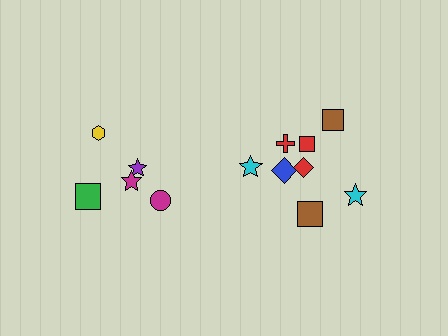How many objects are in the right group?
There are 8 objects.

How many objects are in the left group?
There are 6 objects.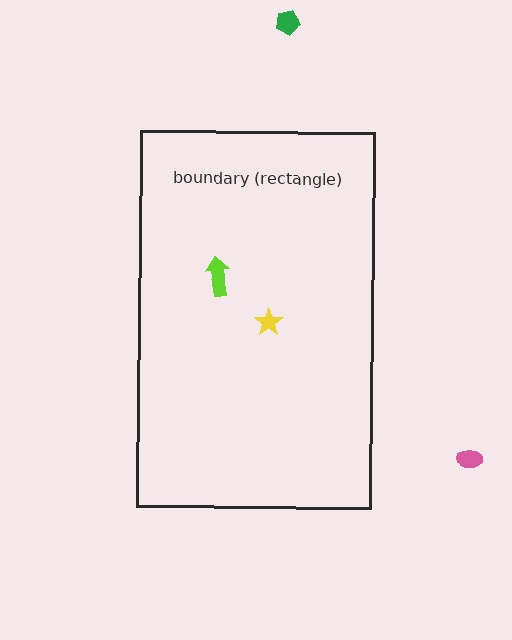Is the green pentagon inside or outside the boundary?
Outside.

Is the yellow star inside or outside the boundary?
Inside.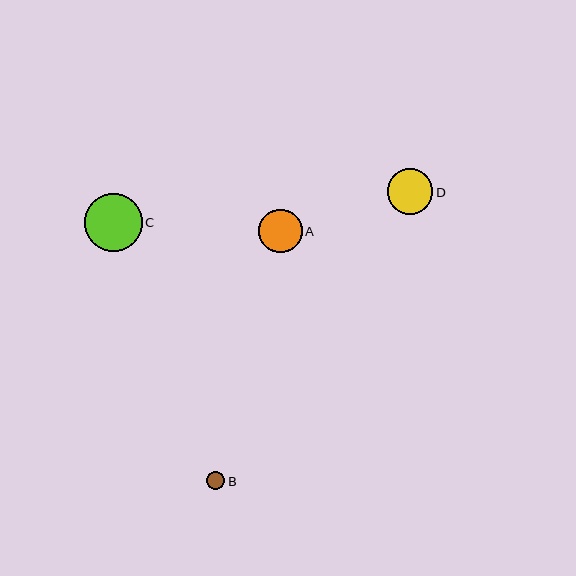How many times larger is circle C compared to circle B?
Circle C is approximately 3.2 times the size of circle B.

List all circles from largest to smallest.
From largest to smallest: C, D, A, B.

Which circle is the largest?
Circle C is the largest with a size of approximately 58 pixels.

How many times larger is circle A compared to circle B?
Circle A is approximately 2.4 times the size of circle B.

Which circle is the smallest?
Circle B is the smallest with a size of approximately 18 pixels.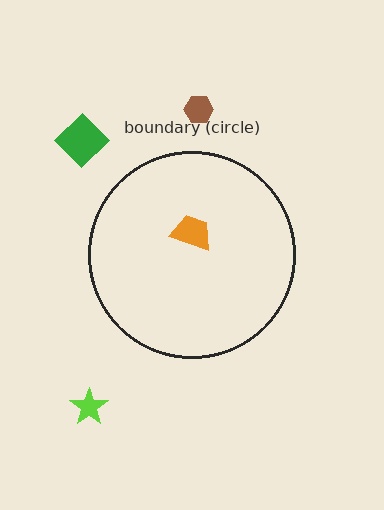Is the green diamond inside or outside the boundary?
Outside.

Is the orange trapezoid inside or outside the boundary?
Inside.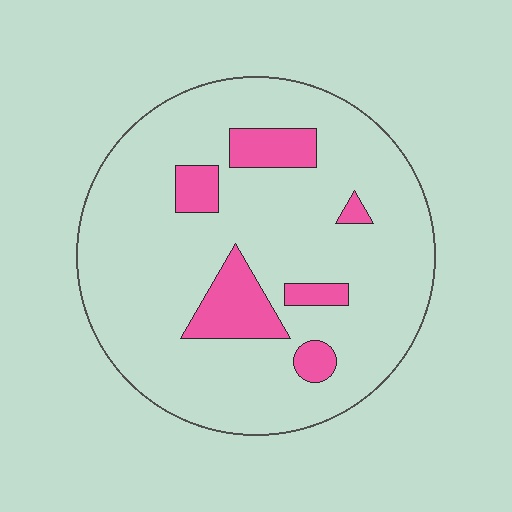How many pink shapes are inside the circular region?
6.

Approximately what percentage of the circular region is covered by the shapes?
Approximately 15%.